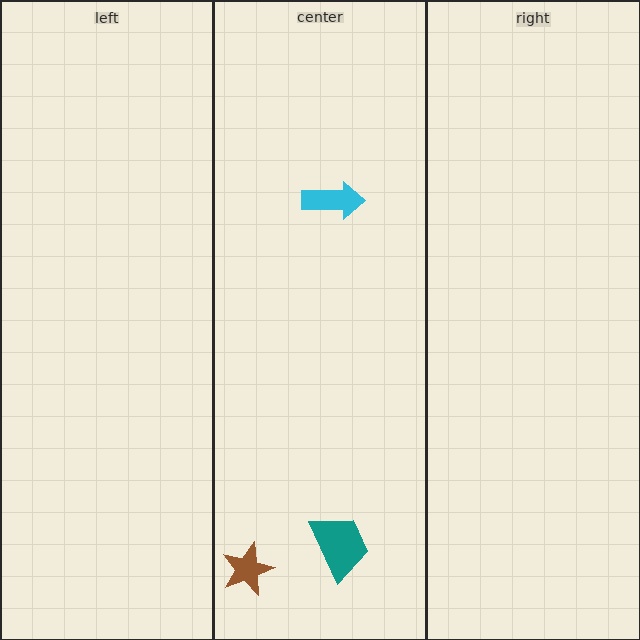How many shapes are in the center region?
3.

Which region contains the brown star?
The center region.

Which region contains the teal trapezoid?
The center region.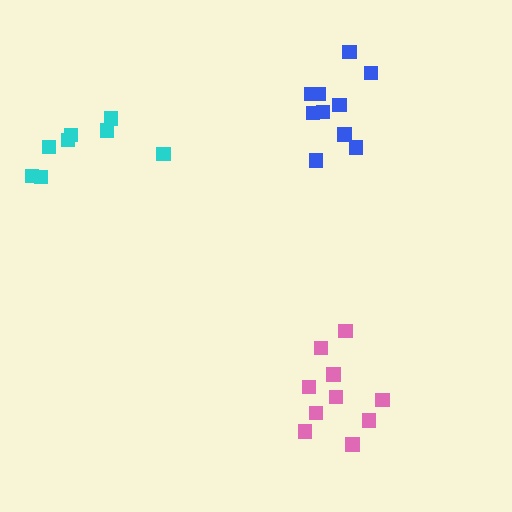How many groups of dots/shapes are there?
There are 3 groups.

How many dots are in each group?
Group 1: 8 dots, Group 2: 10 dots, Group 3: 10 dots (28 total).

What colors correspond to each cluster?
The clusters are colored: cyan, blue, pink.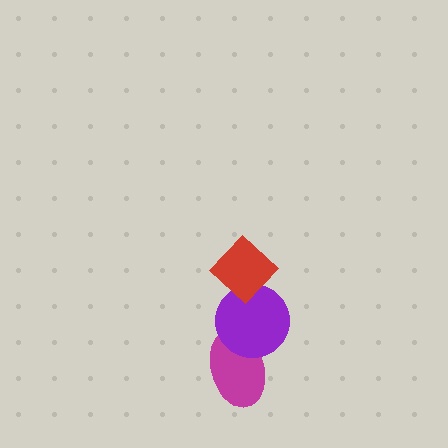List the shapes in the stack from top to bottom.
From top to bottom: the red diamond, the purple circle, the magenta ellipse.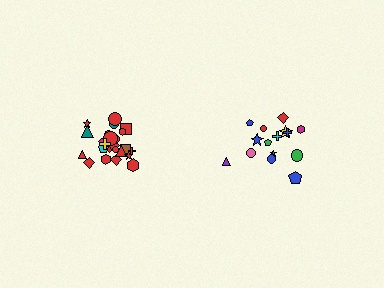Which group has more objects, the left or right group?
The left group.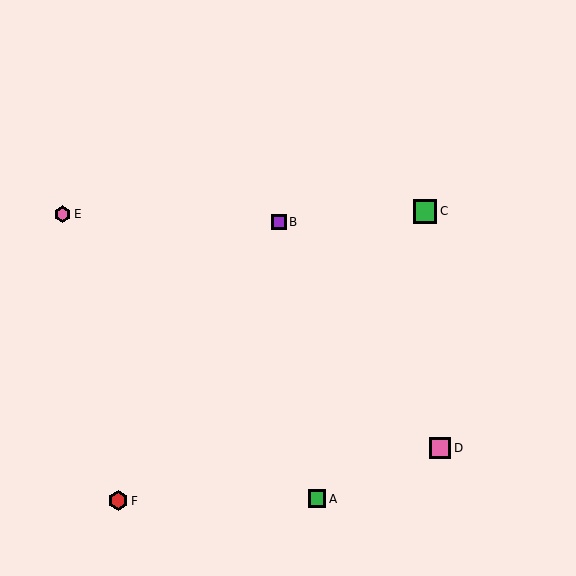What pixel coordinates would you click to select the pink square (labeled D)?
Click at (440, 448) to select the pink square D.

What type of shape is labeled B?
Shape B is a purple square.